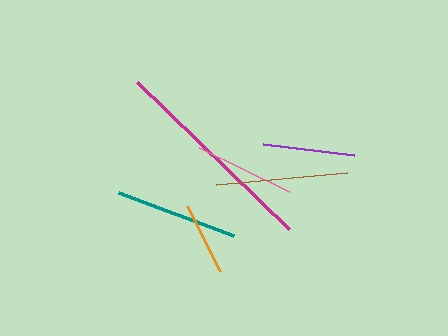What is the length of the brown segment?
The brown segment is approximately 131 pixels long.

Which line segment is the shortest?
The orange line is the shortest at approximately 72 pixels.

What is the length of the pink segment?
The pink segment is approximately 100 pixels long.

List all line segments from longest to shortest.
From longest to shortest: magenta, brown, teal, pink, purple, orange.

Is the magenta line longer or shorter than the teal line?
The magenta line is longer than the teal line.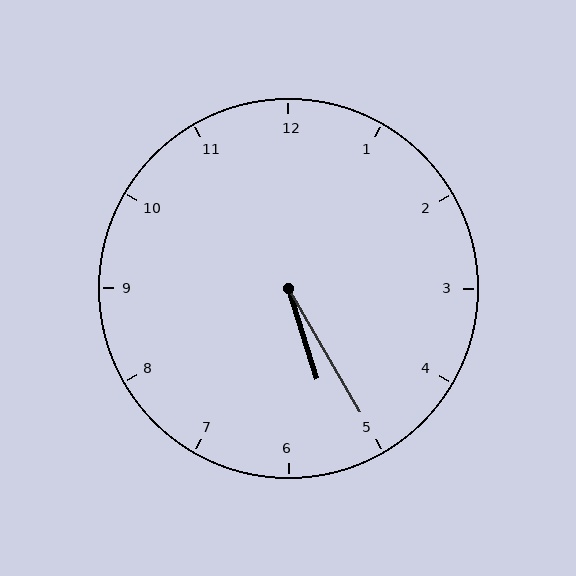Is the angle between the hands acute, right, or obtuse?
It is acute.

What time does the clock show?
5:25.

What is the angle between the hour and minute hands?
Approximately 12 degrees.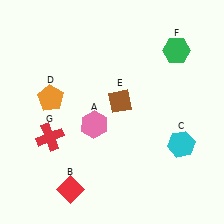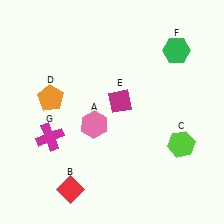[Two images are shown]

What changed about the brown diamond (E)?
In Image 1, E is brown. In Image 2, it changed to magenta.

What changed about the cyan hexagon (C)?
In Image 1, C is cyan. In Image 2, it changed to lime.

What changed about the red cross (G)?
In Image 1, G is red. In Image 2, it changed to magenta.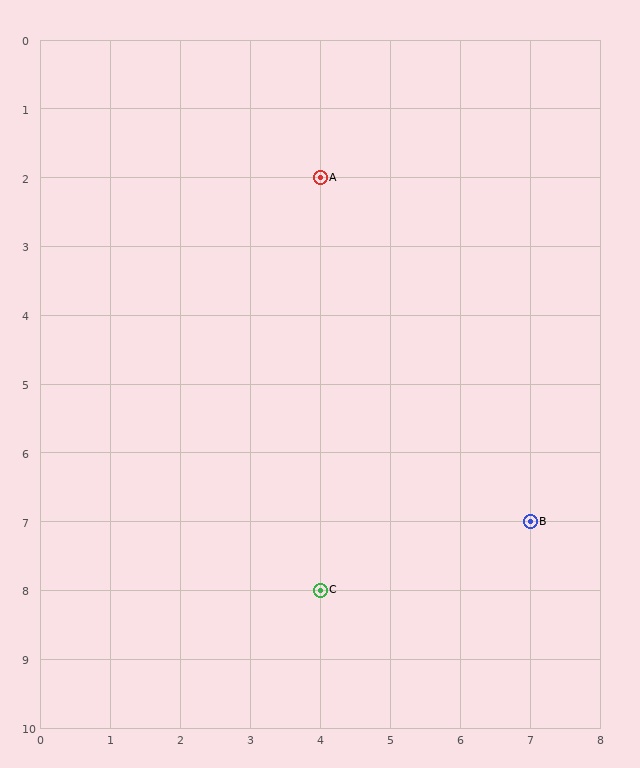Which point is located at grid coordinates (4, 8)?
Point C is at (4, 8).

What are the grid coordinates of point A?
Point A is at grid coordinates (4, 2).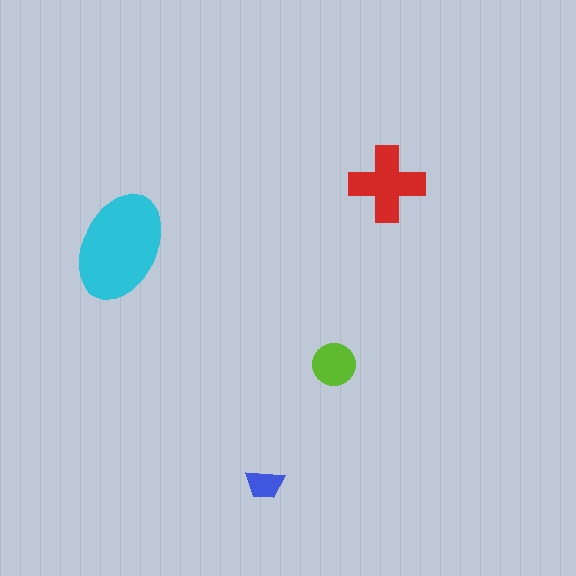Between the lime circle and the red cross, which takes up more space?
The red cross.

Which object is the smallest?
The blue trapezoid.